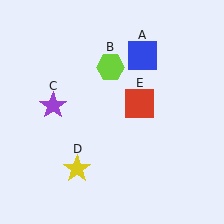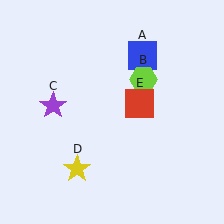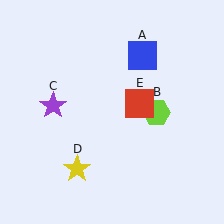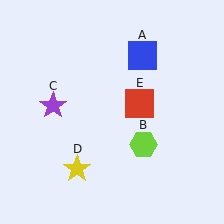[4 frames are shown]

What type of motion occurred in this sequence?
The lime hexagon (object B) rotated clockwise around the center of the scene.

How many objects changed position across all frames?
1 object changed position: lime hexagon (object B).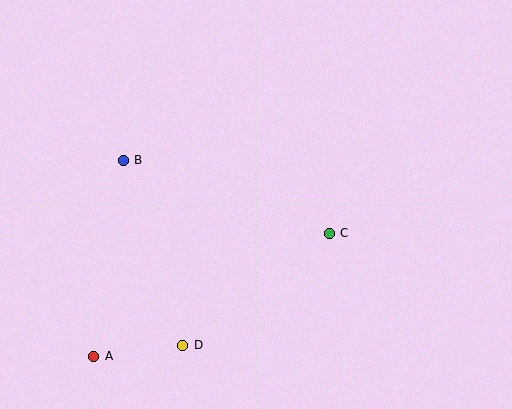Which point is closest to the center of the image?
Point C at (329, 233) is closest to the center.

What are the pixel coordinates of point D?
Point D is at (183, 345).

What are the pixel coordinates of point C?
Point C is at (329, 233).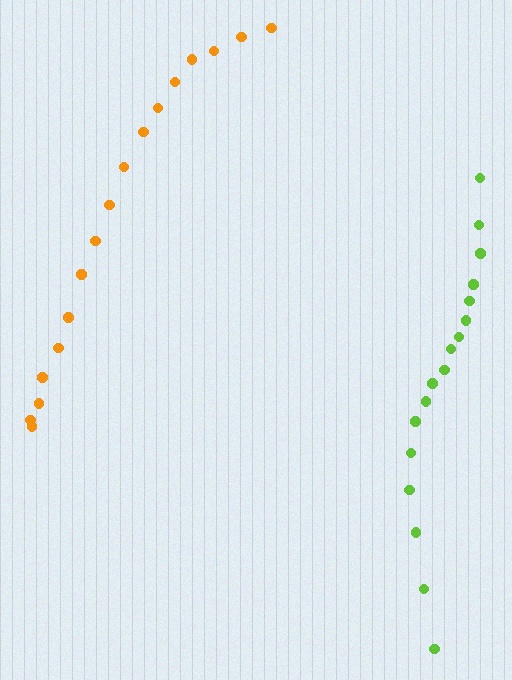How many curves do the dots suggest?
There are 2 distinct paths.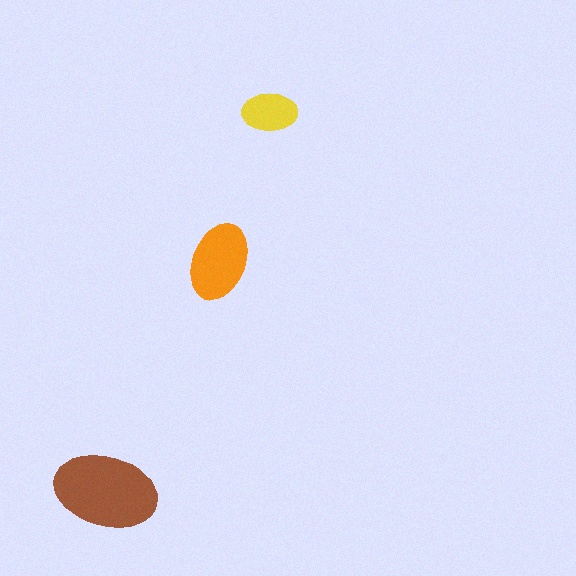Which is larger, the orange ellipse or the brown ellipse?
The brown one.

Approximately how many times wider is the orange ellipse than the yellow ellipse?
About 1.5 times wider.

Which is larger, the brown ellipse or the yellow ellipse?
The brown one.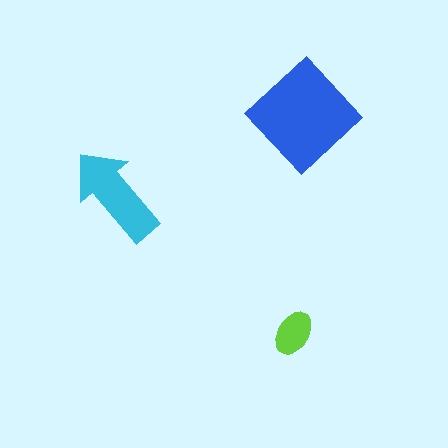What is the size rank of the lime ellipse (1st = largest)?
3rd.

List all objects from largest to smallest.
The blue diamond, the cyan arrow, the lime ellipse.